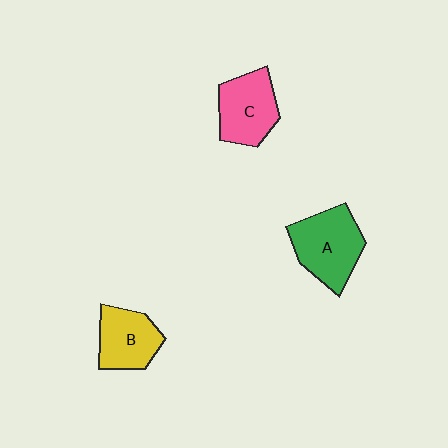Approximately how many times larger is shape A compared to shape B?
Approximately 1.3 times.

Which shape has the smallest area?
Shape B (yellow).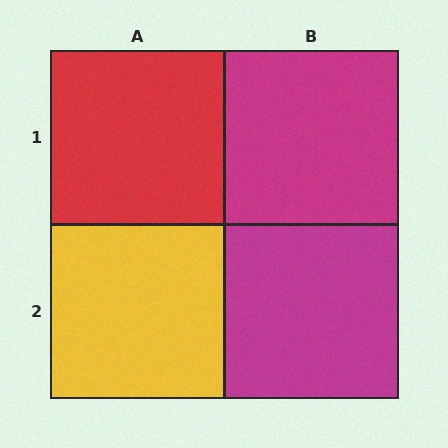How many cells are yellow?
1 cell is yellow.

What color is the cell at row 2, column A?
Yellow.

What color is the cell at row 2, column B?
Magenta.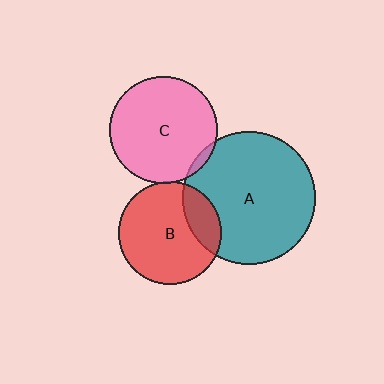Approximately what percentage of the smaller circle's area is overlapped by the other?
Approximately 5%.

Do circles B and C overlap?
Yes.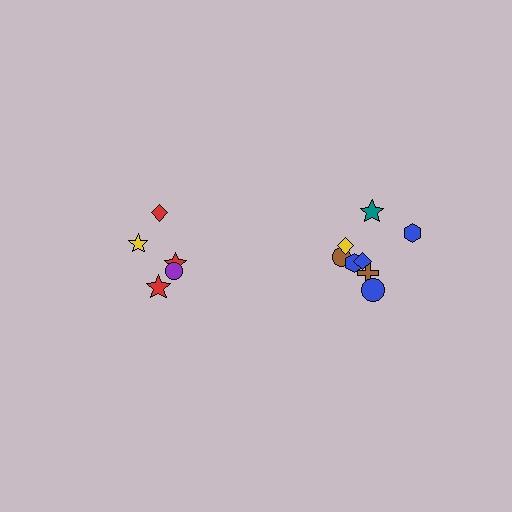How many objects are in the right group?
There are 8 objects.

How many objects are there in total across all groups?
There are 13 objects.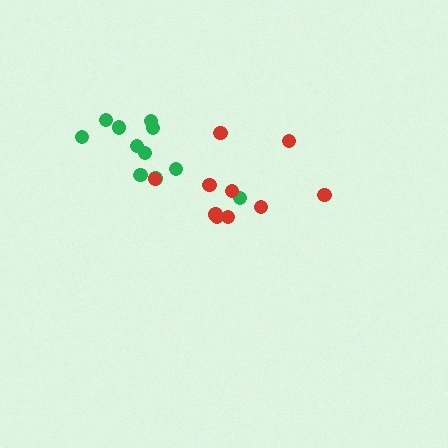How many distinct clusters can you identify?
There are 2 distinct clusters.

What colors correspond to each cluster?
The clusters are colored: green, red.